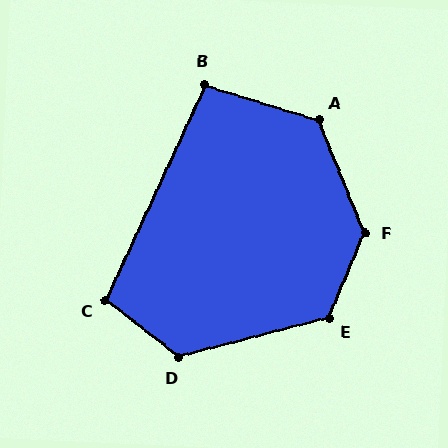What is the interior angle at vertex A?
Approximately 129 degrees (obtuse).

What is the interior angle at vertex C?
Approximately 103 degrees (obtuse).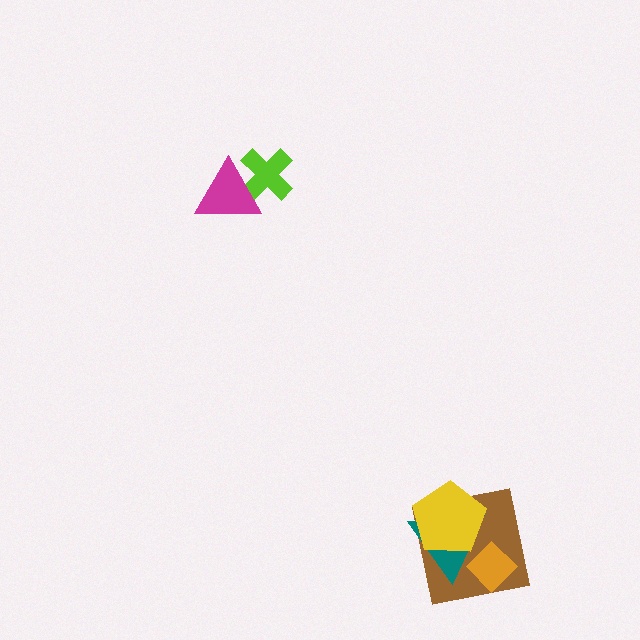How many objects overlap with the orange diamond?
2 objects overlap with the orange diamond.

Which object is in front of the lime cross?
The magenta triangle is in front of the lime cross.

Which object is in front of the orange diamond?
The teal triangle is in front of the orange diamond.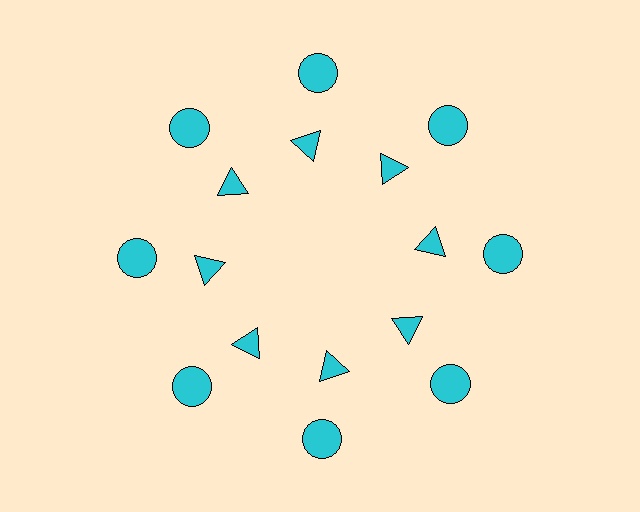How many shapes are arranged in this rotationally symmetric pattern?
There are 16 shapes, arranged in 8 groups of 2.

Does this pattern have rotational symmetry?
Yes, this pattern has 8-fold rotational symmetry. It looks the same after rotating 45 degrees around the center.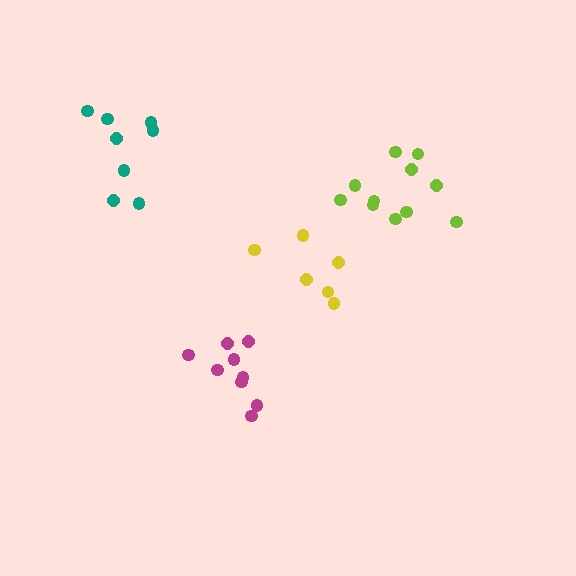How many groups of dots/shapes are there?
There are 4 groups.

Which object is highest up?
The teal cluster is topmost.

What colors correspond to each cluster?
The clusters are colored: teal, magenta, yellow, lime.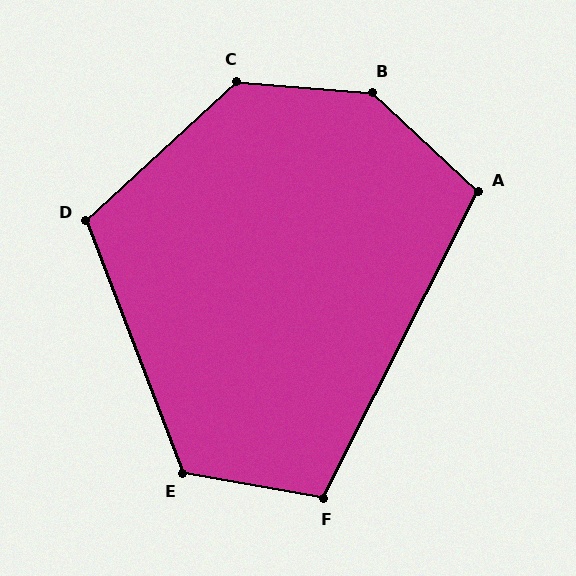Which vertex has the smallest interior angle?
A, at approximately 106 degrees.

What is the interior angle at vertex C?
Approximately 133 degrees (obtuse).